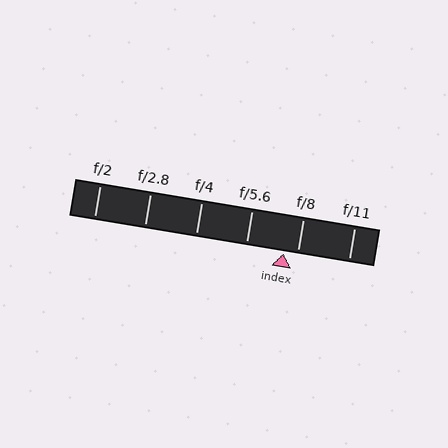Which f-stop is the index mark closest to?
The index mark is closest to f/8.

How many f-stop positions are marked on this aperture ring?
There are 6 f-stop positions marked.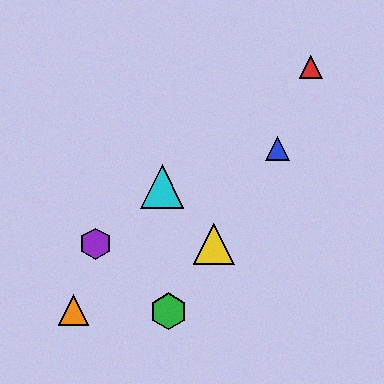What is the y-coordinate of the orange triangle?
The orange triangle is at y≈310.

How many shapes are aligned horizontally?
2 shapes (the yellow triangle, the purple hexagon) are aligned horizontally.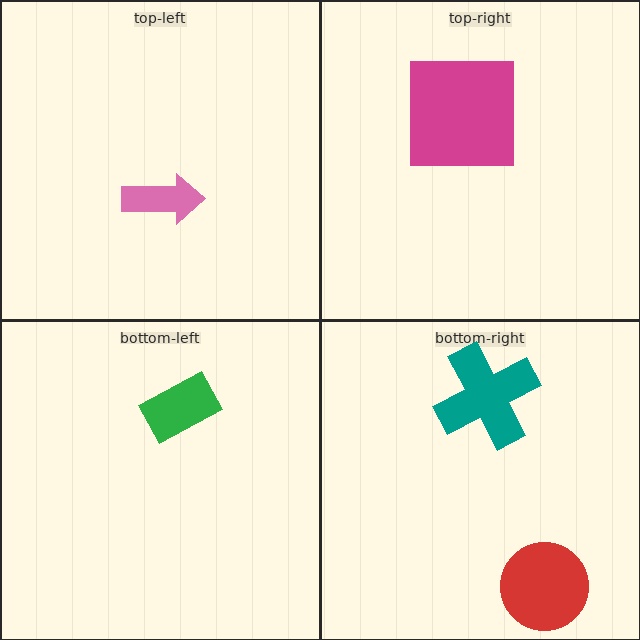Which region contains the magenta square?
The top-right region.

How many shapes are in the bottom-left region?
1.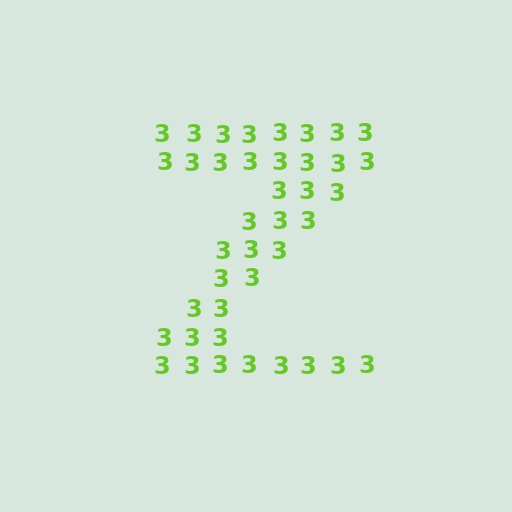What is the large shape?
The large shape is the letter Z.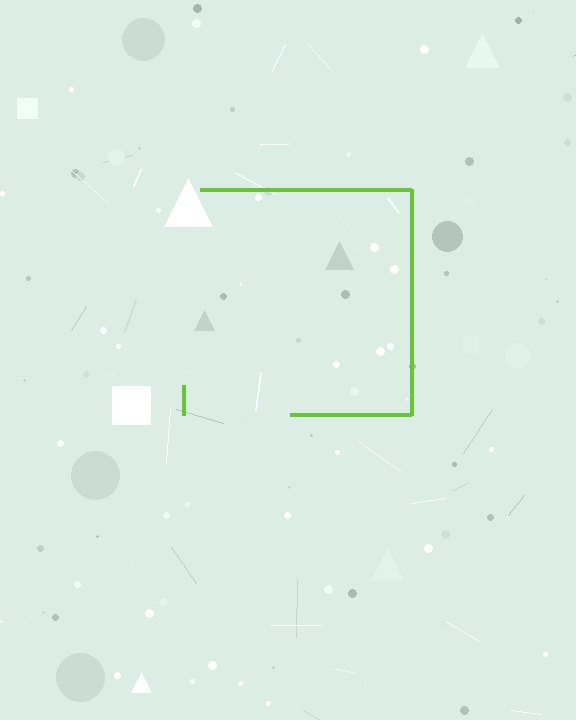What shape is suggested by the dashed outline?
The dashed outline suggests a square.